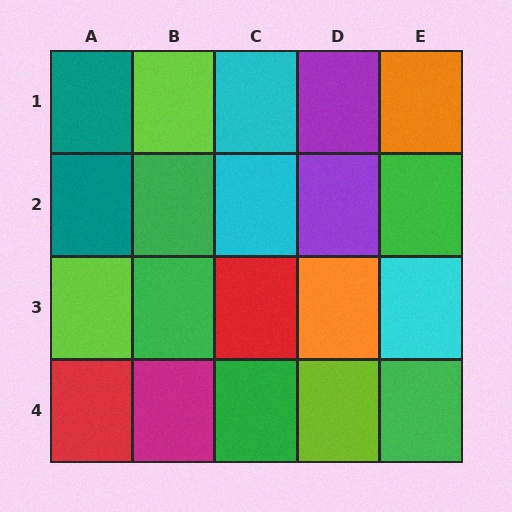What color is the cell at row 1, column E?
Orange.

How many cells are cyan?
3 cells are cyan.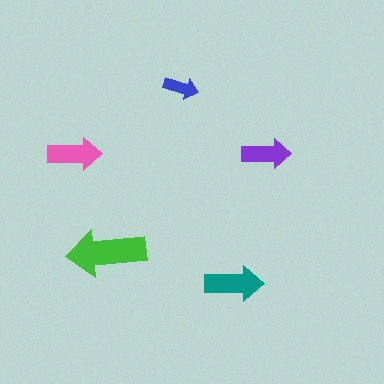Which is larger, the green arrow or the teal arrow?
The green one.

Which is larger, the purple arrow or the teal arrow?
The teal one.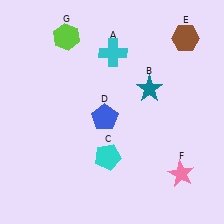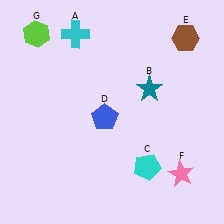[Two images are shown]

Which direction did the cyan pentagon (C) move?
The cyan pentagon (C) moved right.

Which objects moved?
The objects that moved are: the cyan cross (A), the cyan pentagon (C), the lime hexagon (G).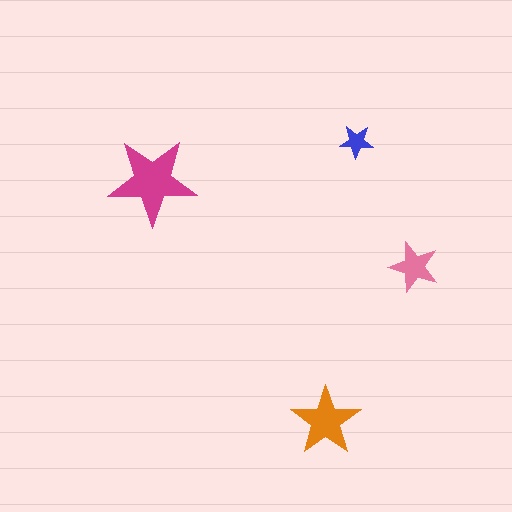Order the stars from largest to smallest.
the magenta one, the orange one, the pink one, the blue one.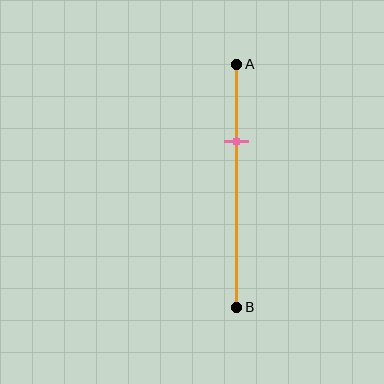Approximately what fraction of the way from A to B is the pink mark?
The pink mark is approximately 30% of the way from A to B.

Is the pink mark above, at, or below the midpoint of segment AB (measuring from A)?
The pink mark is above the midpoint of segment AB.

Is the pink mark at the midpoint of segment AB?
No, the mark is at about 30% from A, not at the 50% midpoint.